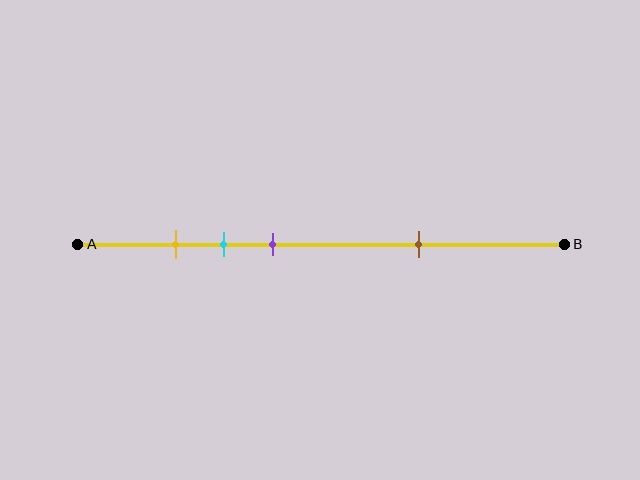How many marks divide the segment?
There are 4 marks dividing the segment.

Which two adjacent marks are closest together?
The yellow and cyan marks are the closest adjacent pair.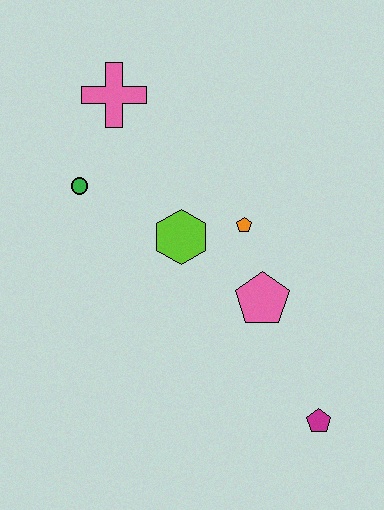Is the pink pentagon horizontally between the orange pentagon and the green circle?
No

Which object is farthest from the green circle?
The magenta pentagon is farthest from the green circle.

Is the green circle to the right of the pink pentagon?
No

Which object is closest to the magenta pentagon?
The pink pentagon is closest to the magenta pentagon.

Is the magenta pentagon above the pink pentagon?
No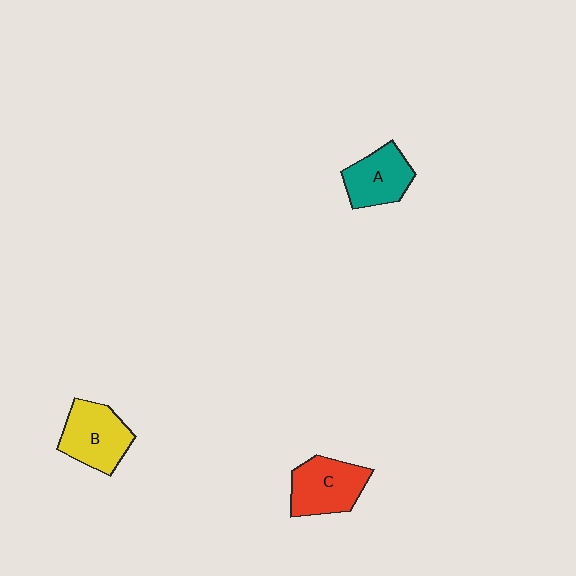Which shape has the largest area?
Shape B (yellow).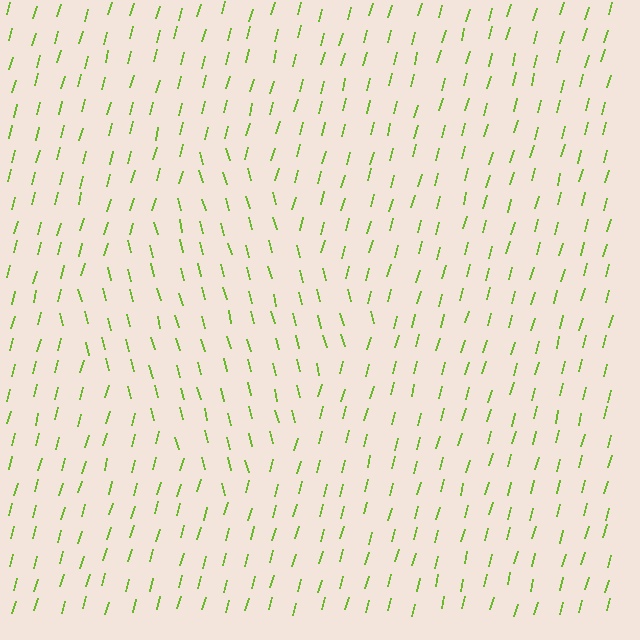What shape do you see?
I see a diamond.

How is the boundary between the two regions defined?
The boundary is defined purely by a change in line orientation (approximately 30 degrees difference). All lines are the same color and thickness.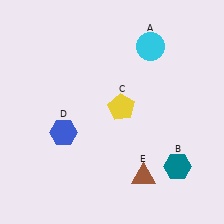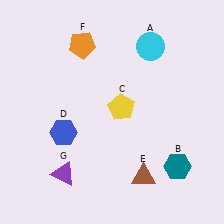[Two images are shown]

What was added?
An orange pentagon (F), a purple triangle (G) were added in Image 2.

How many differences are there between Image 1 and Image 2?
There are 2 differences between the two images.